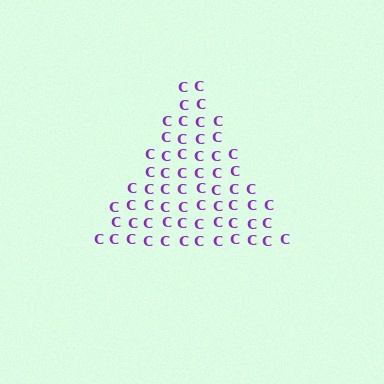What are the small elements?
The small elements are letter C's.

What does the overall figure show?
The overall figure shows a triangle.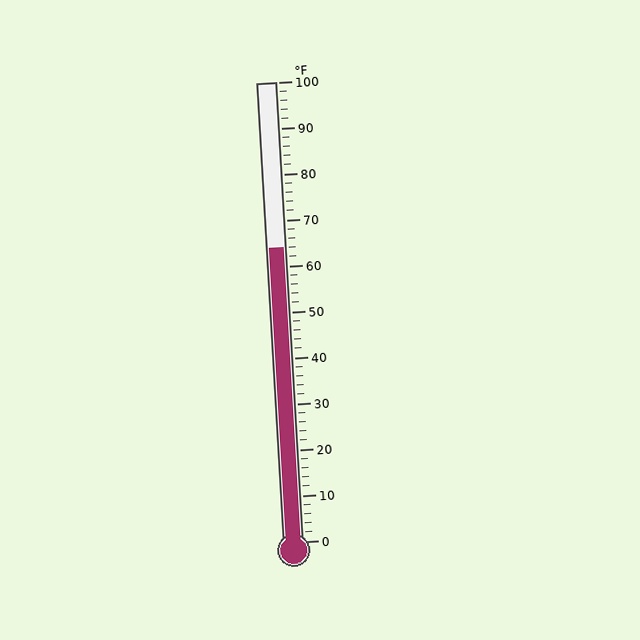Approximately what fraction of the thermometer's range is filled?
The thermometer is filled to approximately 65% of its range.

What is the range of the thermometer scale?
The thermometer scale ranges from 0°F to 100°F.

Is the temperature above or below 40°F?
The temperature is above 40°F.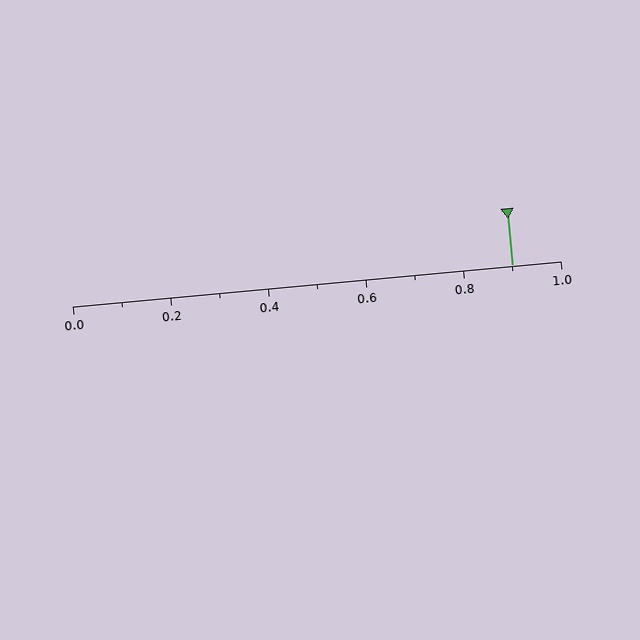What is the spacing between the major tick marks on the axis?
The major ticks are spaced 0.2 apart.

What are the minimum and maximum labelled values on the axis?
The axis runs from 0.0 to 1.0.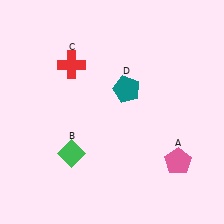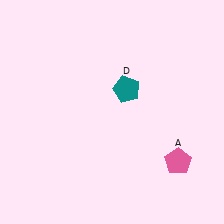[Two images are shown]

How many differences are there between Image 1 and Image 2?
There are 2 differences between the two images.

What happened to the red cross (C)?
The red cross (C) was removed in Image 2. It was in the top-left area of Image 1.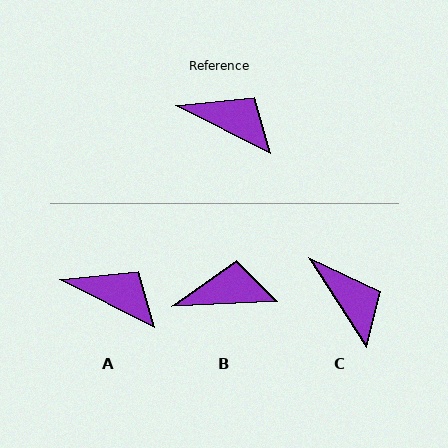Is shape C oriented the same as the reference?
No, it is off by about 31 degrees.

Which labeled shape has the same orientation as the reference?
A.